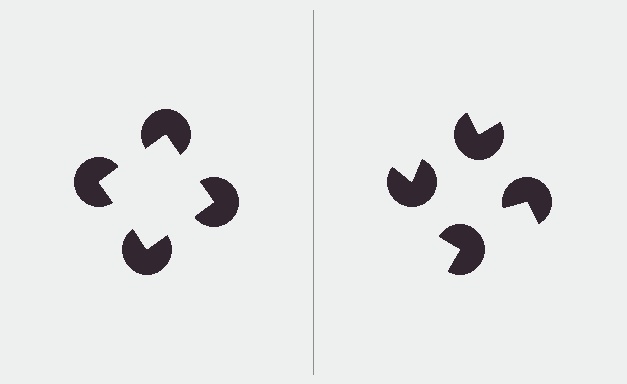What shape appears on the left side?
An illusory square.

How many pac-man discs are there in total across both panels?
8 — 4 on each side.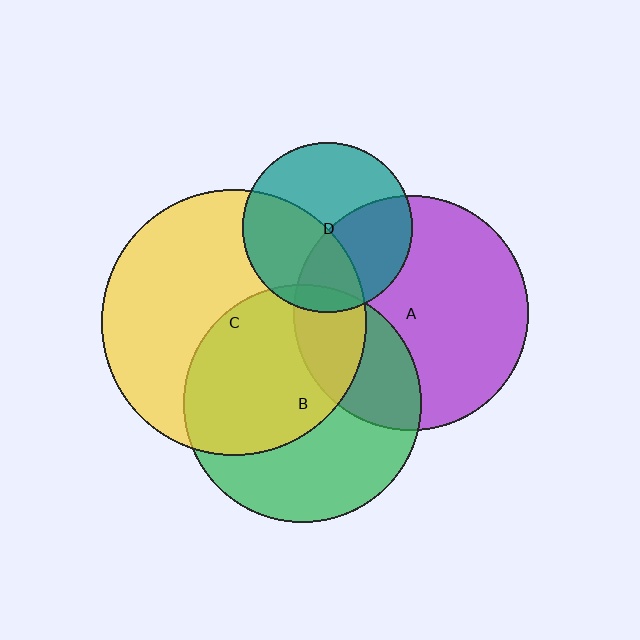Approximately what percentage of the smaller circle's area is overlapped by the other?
Approximately 30%.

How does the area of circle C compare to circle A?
Approximately 1.3 times.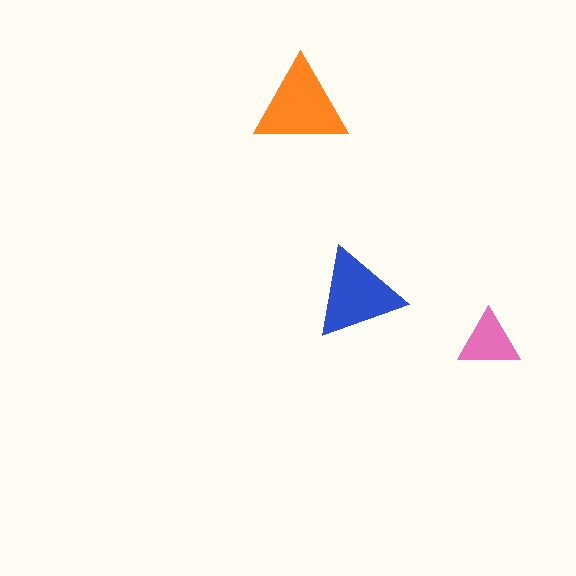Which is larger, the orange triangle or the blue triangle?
The orange one.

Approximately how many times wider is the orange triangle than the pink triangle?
About 1.5 times wider.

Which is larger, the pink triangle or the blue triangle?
The blue one.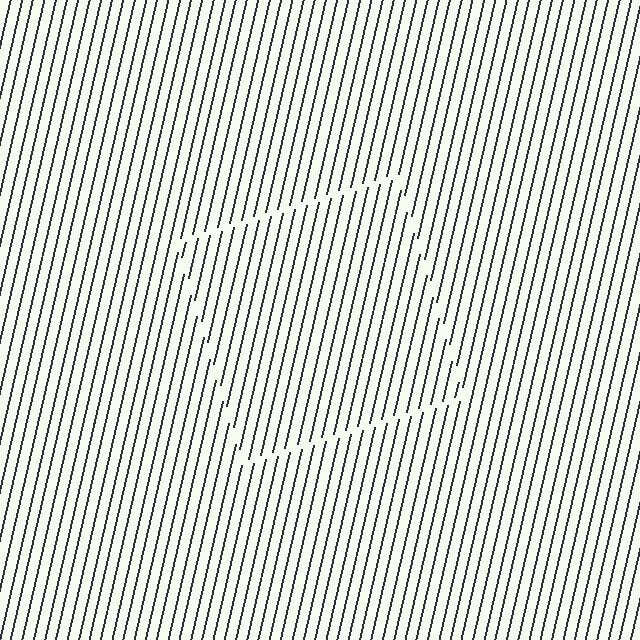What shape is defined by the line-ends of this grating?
An illusory square. The interior of the shape contains the same grating, shifted by half a period — the contour is defined by the phase discontinuity where line-ends from the inner and outer gratings abut.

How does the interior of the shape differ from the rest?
The interior of the shape contains the same grating, shifted by half a period — the contour is defined by the phase discontinuity where line-ends from the inner and outer gratings abut.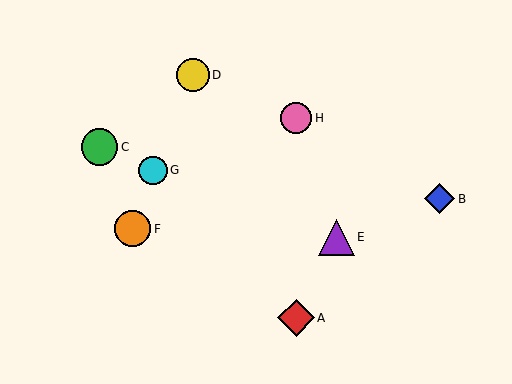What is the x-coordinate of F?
Object F is at x≈133.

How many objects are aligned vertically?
2 objects (A, H) are aligned vertically.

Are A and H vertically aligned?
Yes, both are at x≈296.